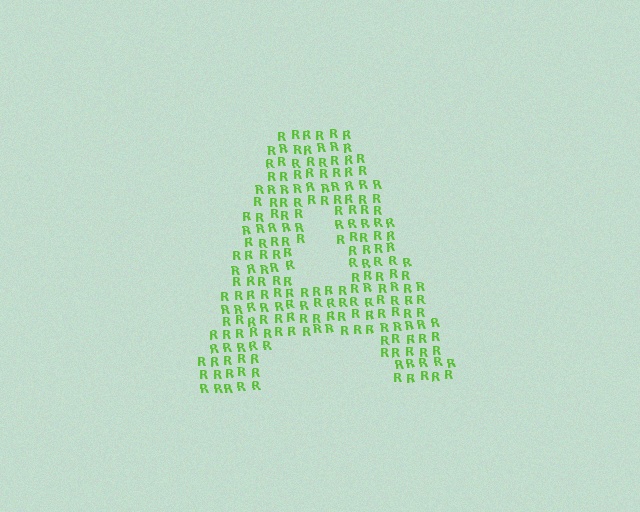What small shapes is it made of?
It is made of small letter R's.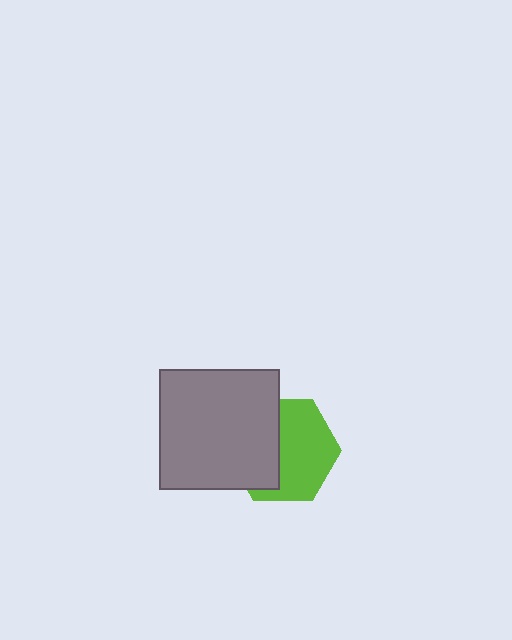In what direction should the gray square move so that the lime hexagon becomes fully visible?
The gray square should move left. That is the shortest direction to clear the overlap and leave the lime hexagon fully visible.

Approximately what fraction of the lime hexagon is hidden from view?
Roughly 42% of the lime hexagon is hidden behind the gray square.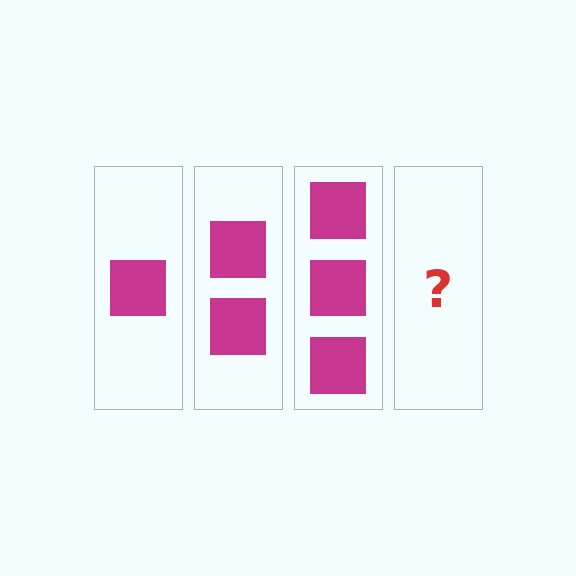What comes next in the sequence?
The next element should be 4 squares.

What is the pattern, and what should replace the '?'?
The pattern is that each step adds one more square. The '?' should be 4 squares.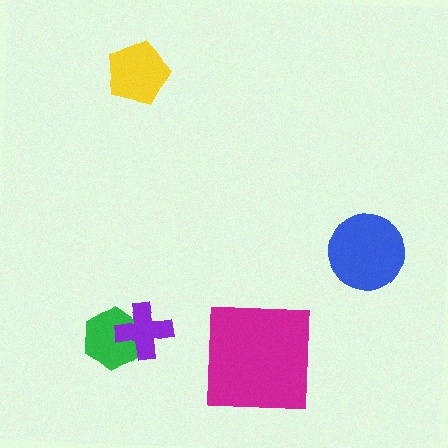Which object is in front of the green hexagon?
The purple cross is in front of the green hexagon.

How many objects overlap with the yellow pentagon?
0 objects overlap with the yellow pentagon.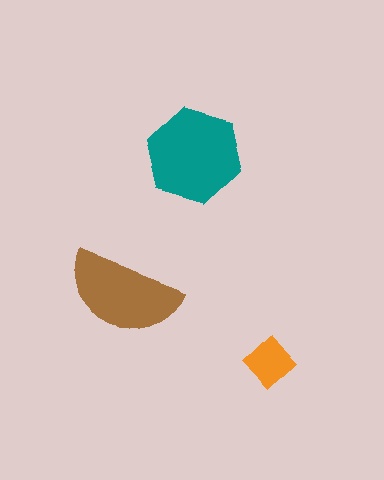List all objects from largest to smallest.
The teal hexagon, the brown semicircle, the orange diamond.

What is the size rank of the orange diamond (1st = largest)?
3rd.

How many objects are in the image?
There are 3 objects in the image.